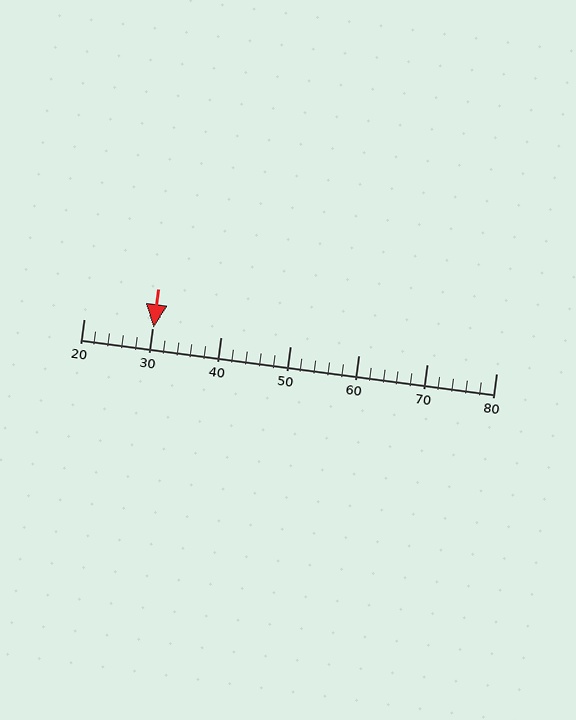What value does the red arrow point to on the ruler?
The red arrow points to approximately 30.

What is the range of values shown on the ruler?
The ruler shows values from 20 to 80.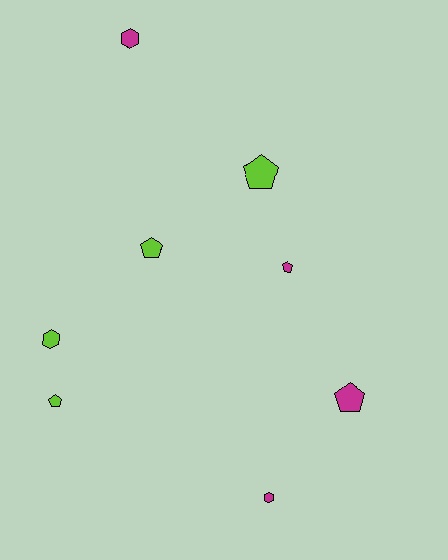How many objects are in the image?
There are 8 objects.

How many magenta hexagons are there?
There are 2 magenta hexagons.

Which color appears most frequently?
Lime, with 4 objects.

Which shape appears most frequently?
Pentagon, with 5 objects.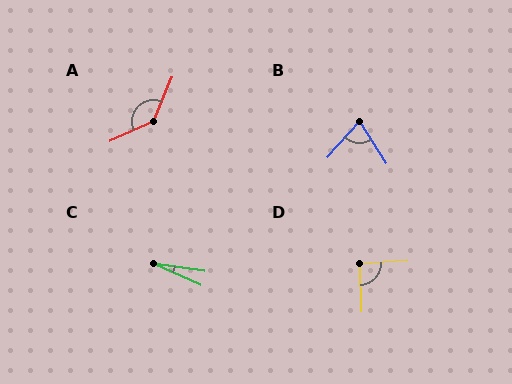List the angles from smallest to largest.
C (16°), B (74°), D (93°), A (137°).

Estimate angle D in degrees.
Approximately 93 degrees.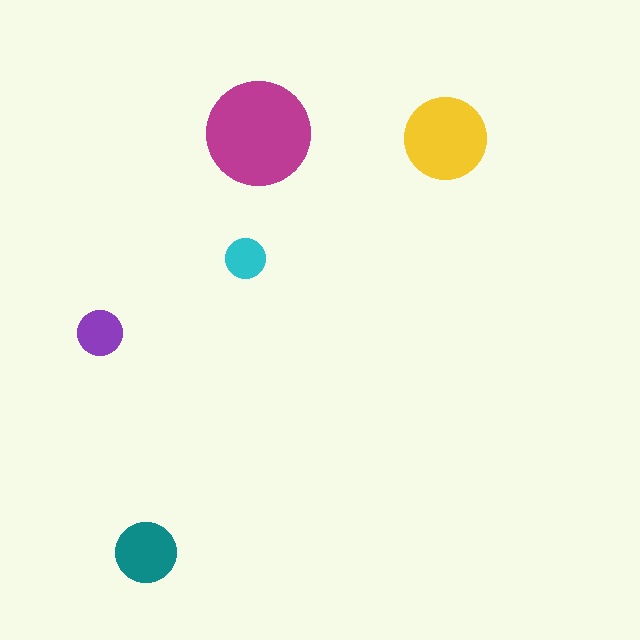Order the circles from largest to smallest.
the magenta one, the yellow one, the teal one, the purple one, the cyan one.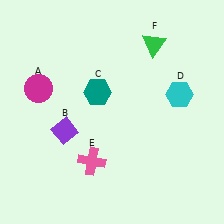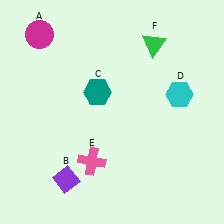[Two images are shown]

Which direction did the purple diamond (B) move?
The purple diamond (B) moved down.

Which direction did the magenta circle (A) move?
The magenta circle (A) moved up.